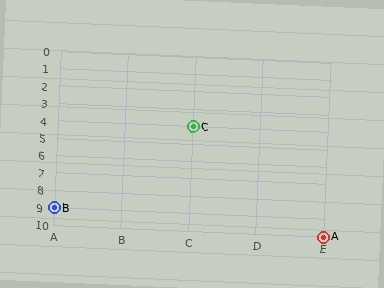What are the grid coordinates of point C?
Point C is at grid coordinates (C, 4).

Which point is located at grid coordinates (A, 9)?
Point B is at (A, 9).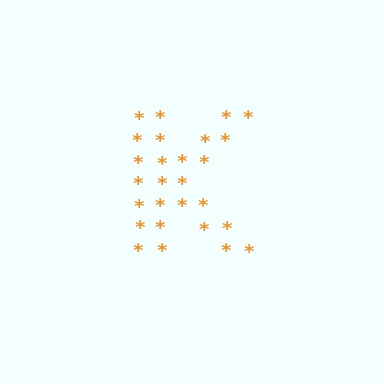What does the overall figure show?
The overall figure shows the letter K.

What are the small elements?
The small elements are asterisks.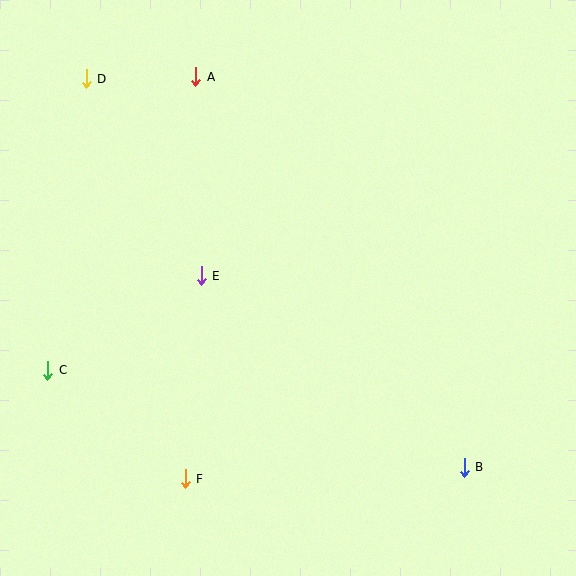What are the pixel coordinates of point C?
Point C is at (48, 370).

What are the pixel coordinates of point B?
Point B is at (464, 467).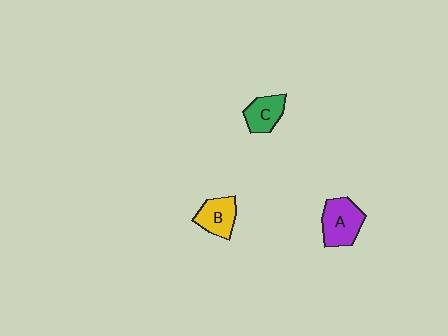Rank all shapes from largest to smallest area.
From largest to smallest: A (purple), B (yellow), C (green).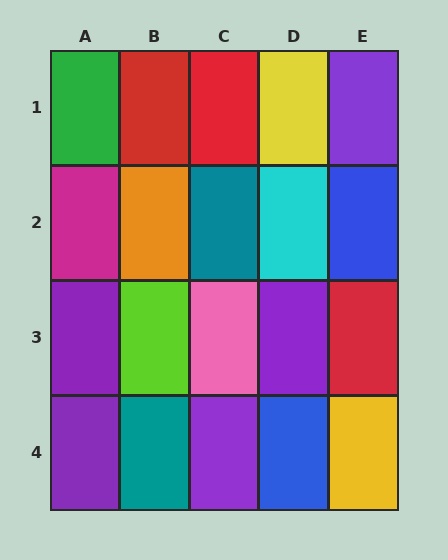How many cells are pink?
1 cell is pink.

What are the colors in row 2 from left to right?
Magenta, orange, teal, cyan, blue.